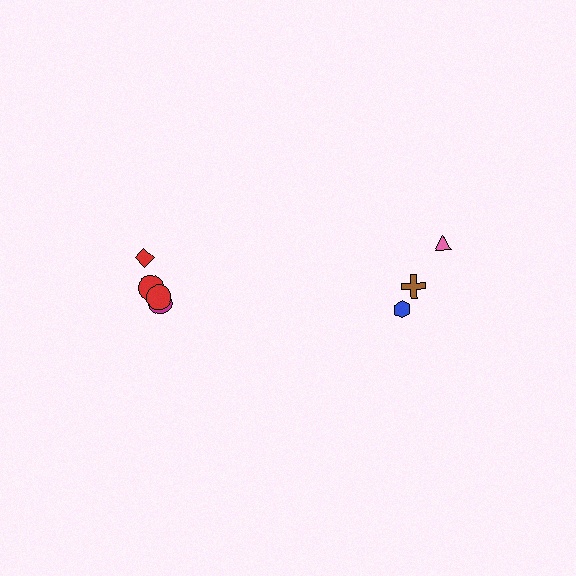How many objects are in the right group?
There are 3 objects.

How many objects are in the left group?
There are 5 objects.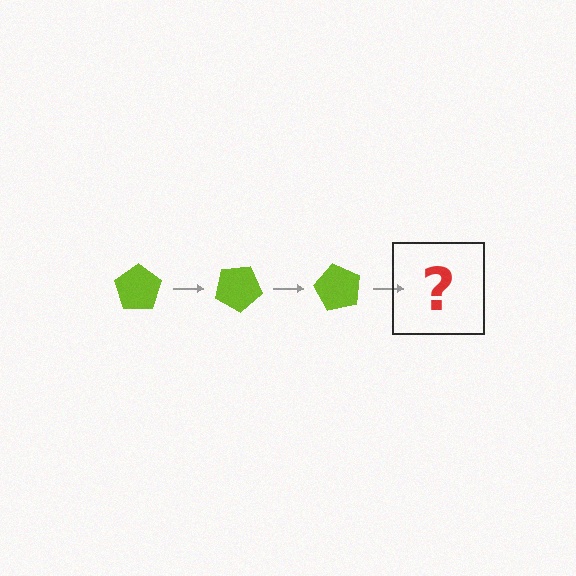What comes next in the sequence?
The next element should be a lime pentagon rotated 90 degrees.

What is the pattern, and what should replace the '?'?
The pattern is that the pentagon rotates 30 degrees each step. The '?' should be a lime pentagon rotated 90 degrees.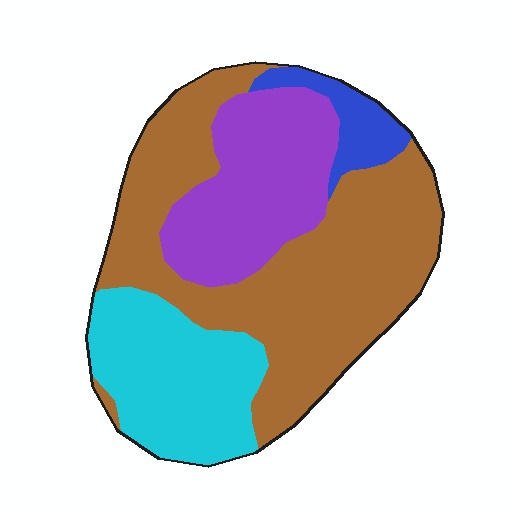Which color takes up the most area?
Brown, at roughly 50%.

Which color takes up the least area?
Blue, at roughly 5%.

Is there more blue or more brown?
Brown.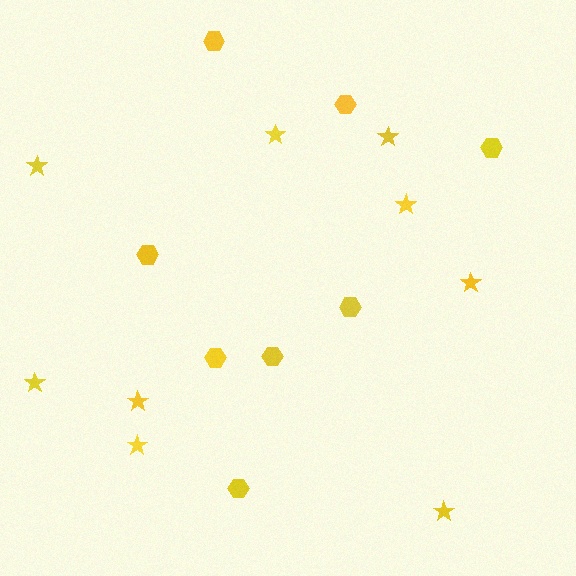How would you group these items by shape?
There are 2 groups: one group of stars (9) and one group of hexagons (8).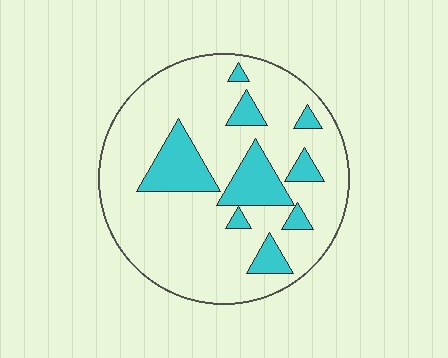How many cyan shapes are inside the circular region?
9.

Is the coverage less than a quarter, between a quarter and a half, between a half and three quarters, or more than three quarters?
Less than a quarter.